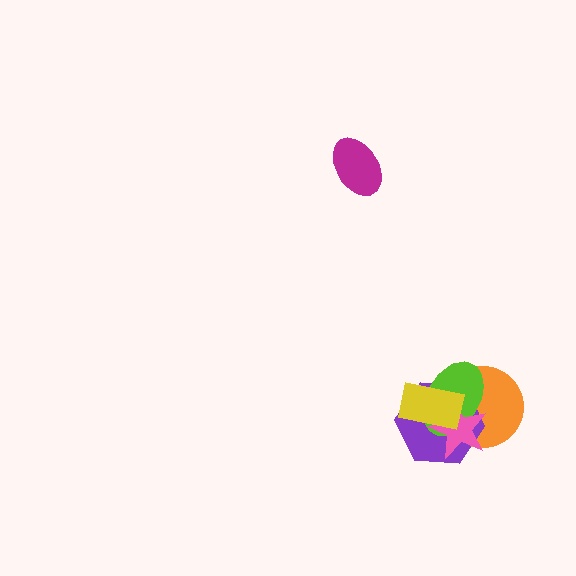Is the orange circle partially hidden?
Yes, it is partially covered by another shape.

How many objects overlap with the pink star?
4 objects overlap with the pink star.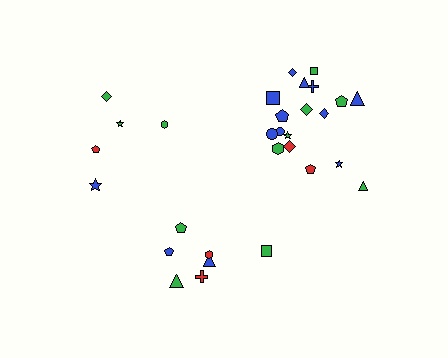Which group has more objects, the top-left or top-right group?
The top-right group.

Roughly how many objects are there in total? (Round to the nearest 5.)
Roughly 30 objects in total.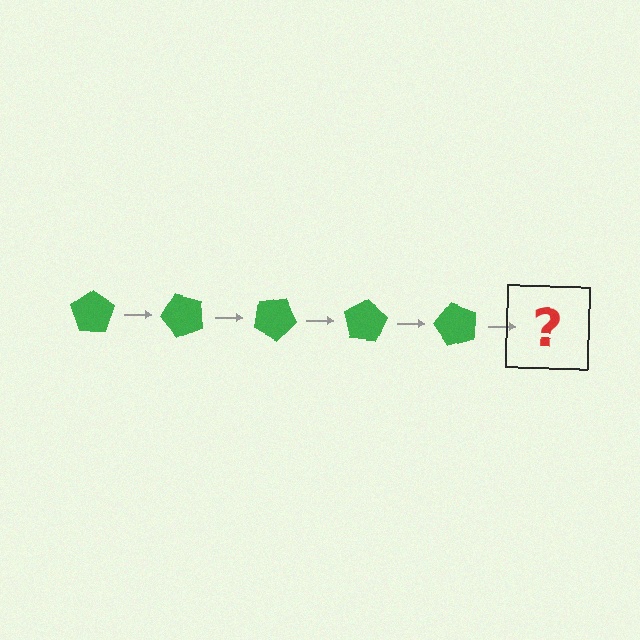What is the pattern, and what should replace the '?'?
The pattern is that the pentagon rotates 50 degrees each step. The '?' should be a green pentagon rotated 250 degrees.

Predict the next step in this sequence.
The next step is a green pentagon rotated 250 degrees.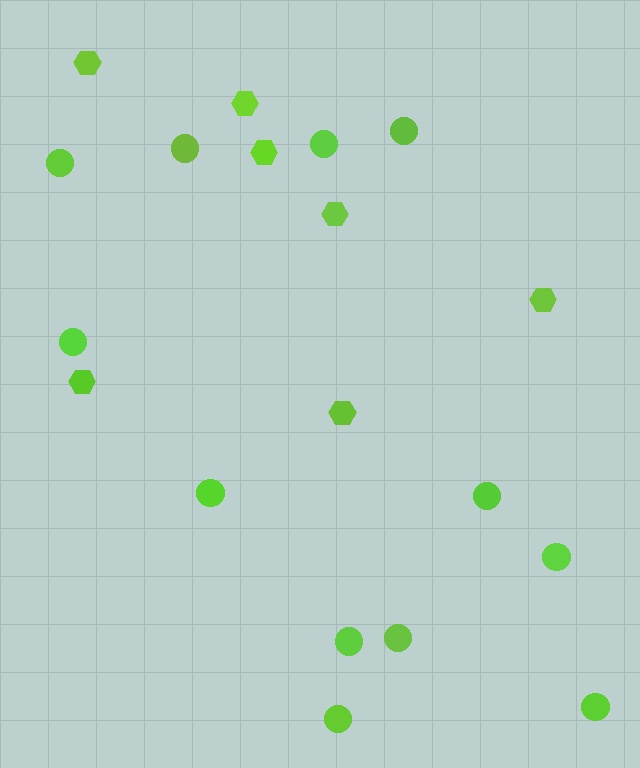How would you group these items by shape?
There are 2 groups: one group of circles (12) and one group of hexagons (7).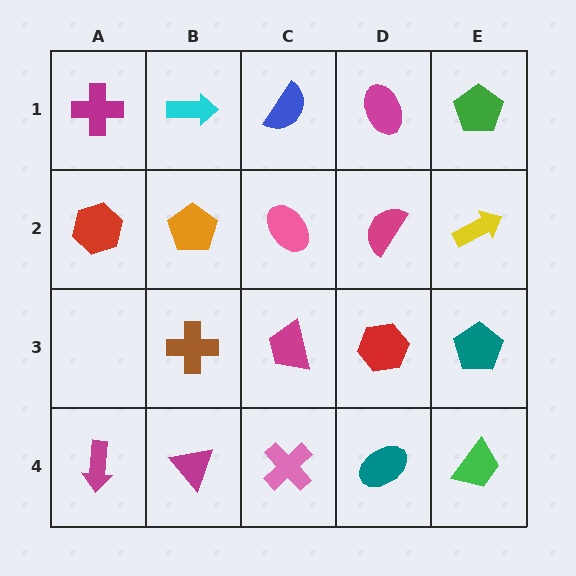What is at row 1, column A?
A magenta cross.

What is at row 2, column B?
An orange pentagon.